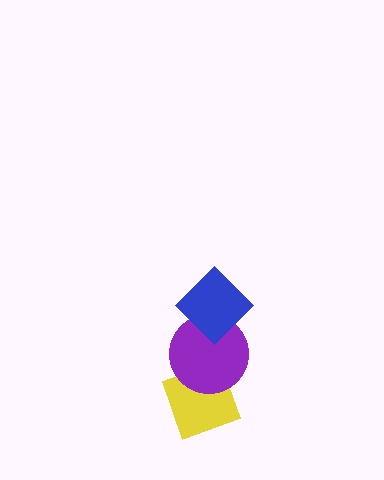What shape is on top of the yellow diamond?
The purple circle is on top of the yellow diamond.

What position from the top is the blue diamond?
The blue diamond is 1st from the top.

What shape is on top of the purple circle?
The blue diamond is on top of the purple circle.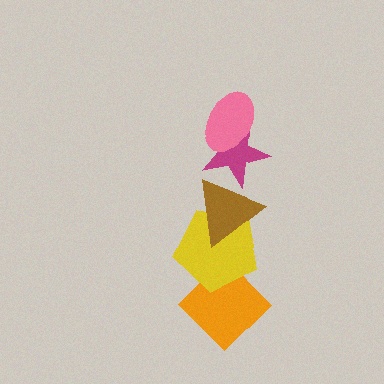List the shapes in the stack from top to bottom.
From top to bottom: the pink ellipse, the magenta star, the brown triangle, the yellow pentagon, the orange diamond.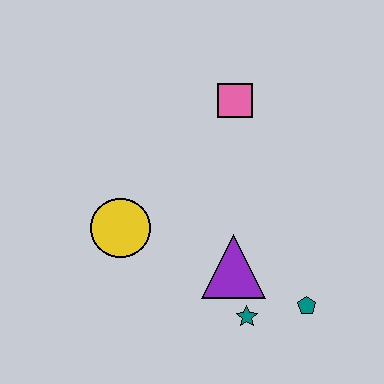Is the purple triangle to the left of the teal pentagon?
Yes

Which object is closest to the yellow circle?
The purple triangle is closest to the yellow circle.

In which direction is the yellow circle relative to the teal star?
The yellow circle is to the left of the teal star.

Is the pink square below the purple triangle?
No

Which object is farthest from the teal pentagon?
The pink square is farthest from the teal pentagon.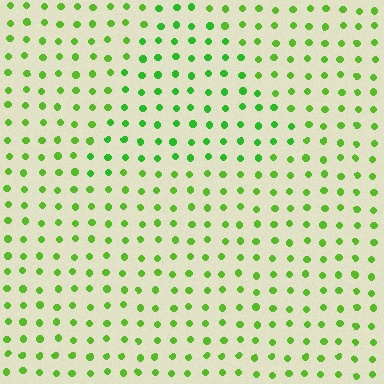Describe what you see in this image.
The image is filled with small lime elements in a uniform arrangement. A triangle-shaped region is visible where the elements are tinted to a slightly different hue, forming a subtle color boundary.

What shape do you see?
I see a triangle.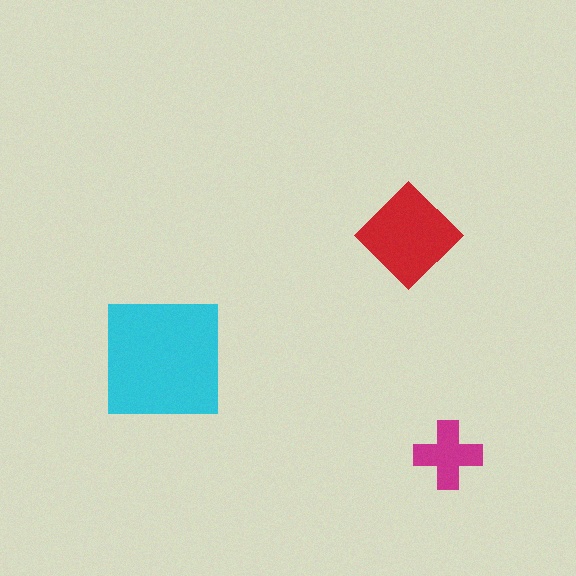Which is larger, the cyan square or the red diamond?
The cyan square.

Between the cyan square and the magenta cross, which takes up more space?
The cyan square.